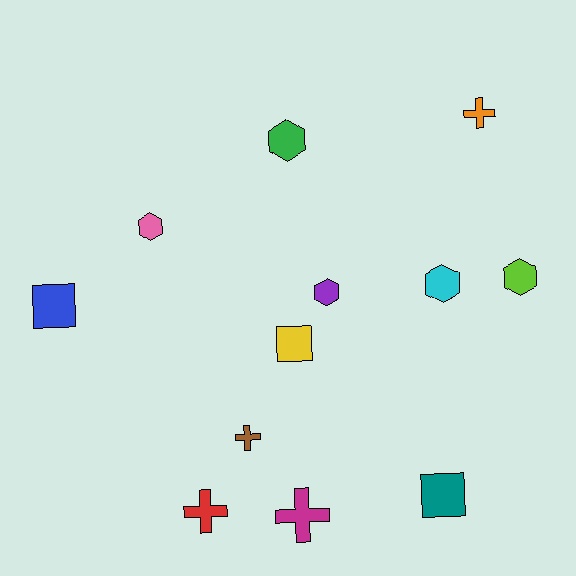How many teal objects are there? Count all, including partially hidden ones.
There is 1 teal object.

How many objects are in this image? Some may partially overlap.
There are 12 objects.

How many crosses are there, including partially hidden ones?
There are 4 crosses.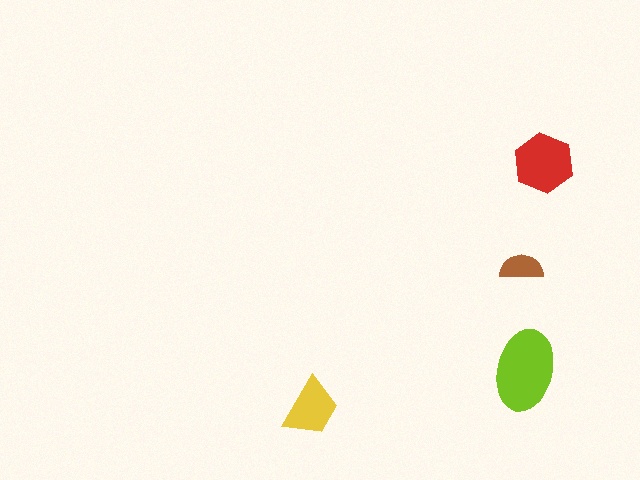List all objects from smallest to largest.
The brown semicircle, the yellow trapezoid, the red hexagon, the lime ellipse.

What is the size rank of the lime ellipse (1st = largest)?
1st.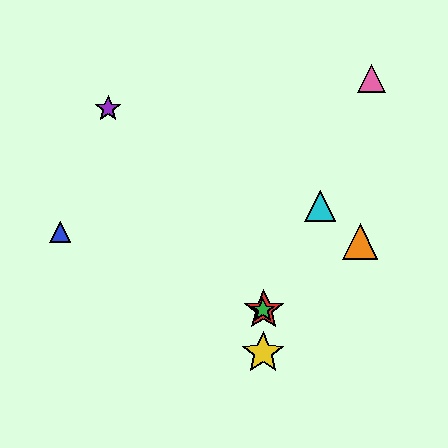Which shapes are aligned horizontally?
The red star, the green star are aligned horizontally.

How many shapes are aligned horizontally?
2 shapes (the red star, the green star) are aligned horizontally.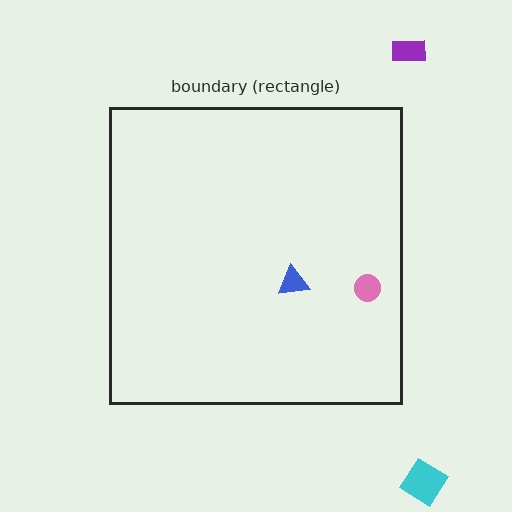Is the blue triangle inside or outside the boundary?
Inside.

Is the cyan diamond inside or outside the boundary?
Outside.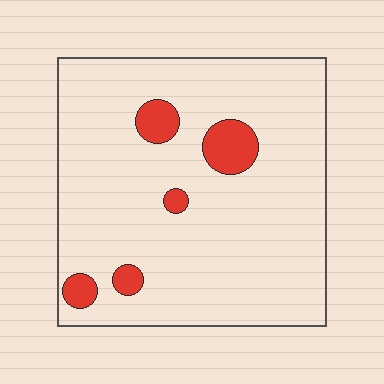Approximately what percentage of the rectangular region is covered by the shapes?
Approximately 10%.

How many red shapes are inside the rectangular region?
5.